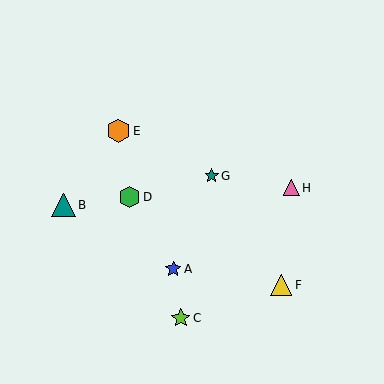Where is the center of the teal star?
The center of the teal star is at (212, 176).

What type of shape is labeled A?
Shape A is a blue star.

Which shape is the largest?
The orange hexagon (labeled E) is the largest.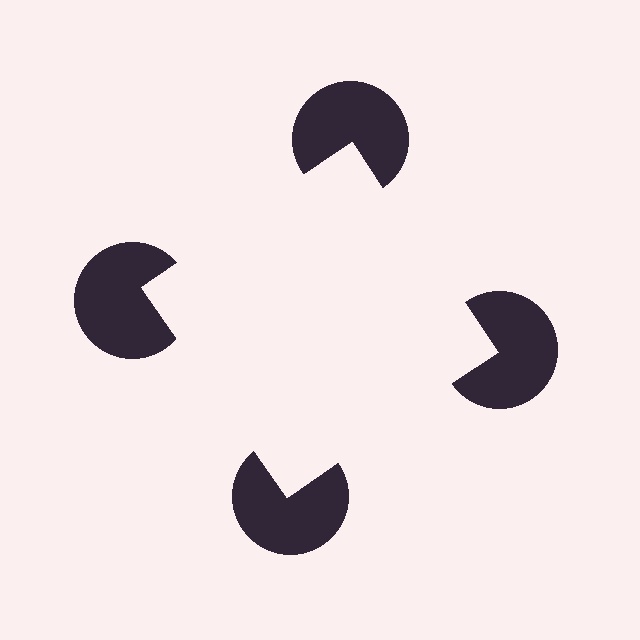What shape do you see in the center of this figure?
An illusory square — its edges are inferred from the aligned wedge cuts in the pac-man discs, not physically drawn.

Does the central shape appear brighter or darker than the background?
It typically appears slightly brighter than the background, even though no actual brightness change is drawn.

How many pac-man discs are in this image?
There are 4 — one at each vertex of the illusory square.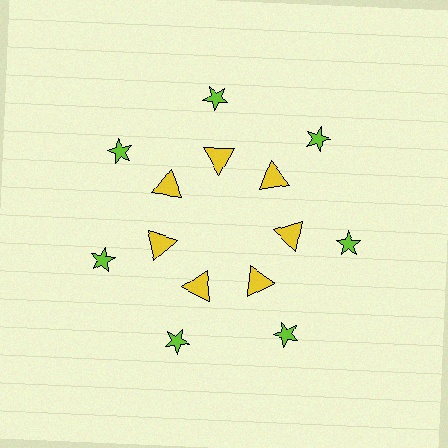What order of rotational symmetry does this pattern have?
This pattern has 7-fold rotational symmetry.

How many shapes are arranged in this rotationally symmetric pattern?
There are 14 shapes, arranged in 7 groups of 2.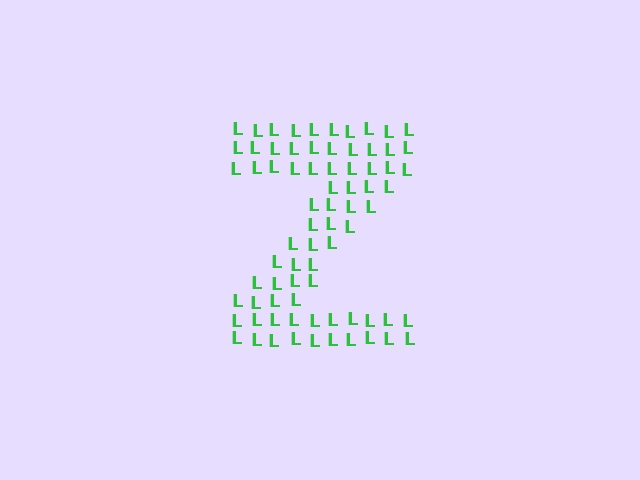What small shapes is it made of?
It is made of small letter L's.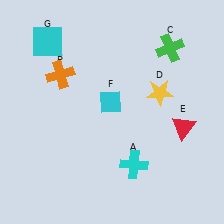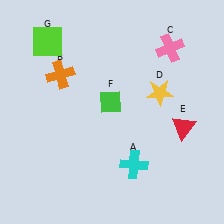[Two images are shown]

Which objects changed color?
C changed from green to pink. F changed from cyan to green. G changed from cyan to lime.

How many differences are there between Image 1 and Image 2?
There are 3 differences between the two images.